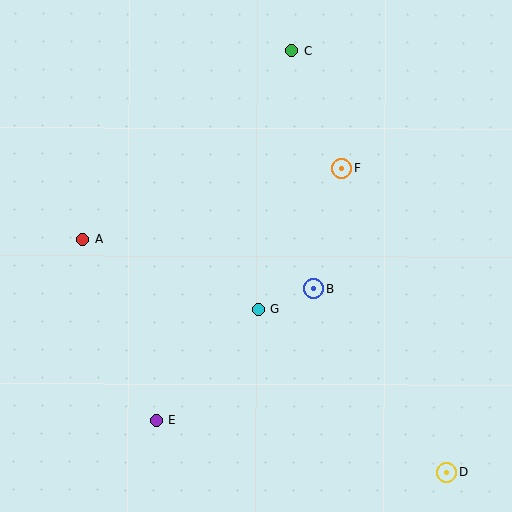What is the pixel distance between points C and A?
The distance between C and A is 281 pixels.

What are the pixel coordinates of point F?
Point F is at (342, 168).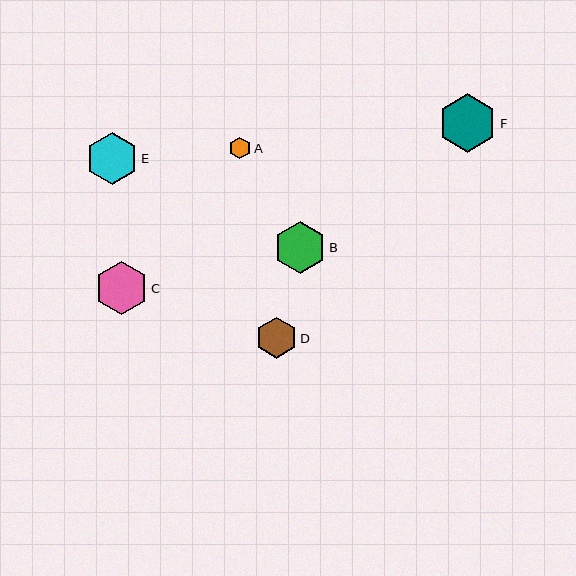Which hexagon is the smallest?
Hexagon A is the smallest with a size of approximately 22 pixels.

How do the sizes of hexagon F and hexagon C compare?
Hexagon F and hexagon C are approximately the same size.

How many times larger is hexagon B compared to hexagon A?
Hexagon B is approximately 2.4 times the size of hexagon A.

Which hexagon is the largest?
Hexagon F is the largest with a size of approximately 58 pixels.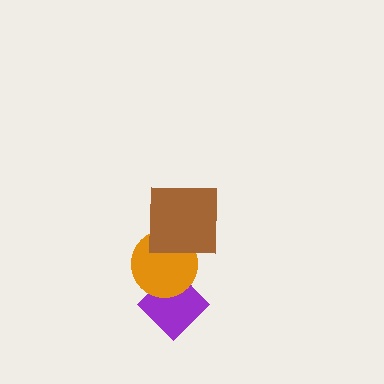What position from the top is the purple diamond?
The purple diamond is 3rd from the top.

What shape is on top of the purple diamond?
The orange circle is on top of the purple diamond.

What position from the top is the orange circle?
The orange circle is 2nd from the top.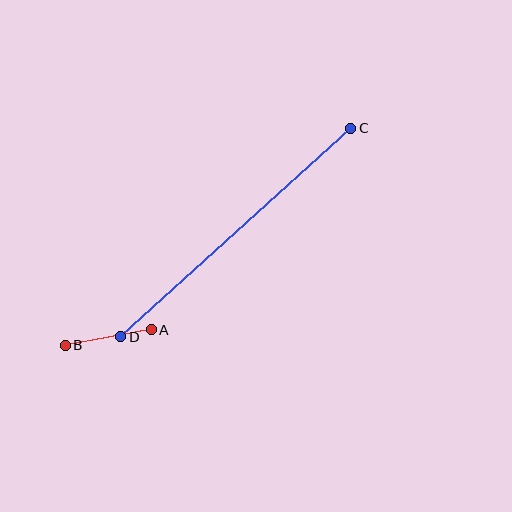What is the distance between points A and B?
The distance is approximately 87 pixels.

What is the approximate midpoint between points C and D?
The midpoint is at approximately (236, 233) pixels.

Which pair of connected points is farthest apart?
Points C and D are farthest apart.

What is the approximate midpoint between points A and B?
The midpoint is at approximately (108, 338) pixels.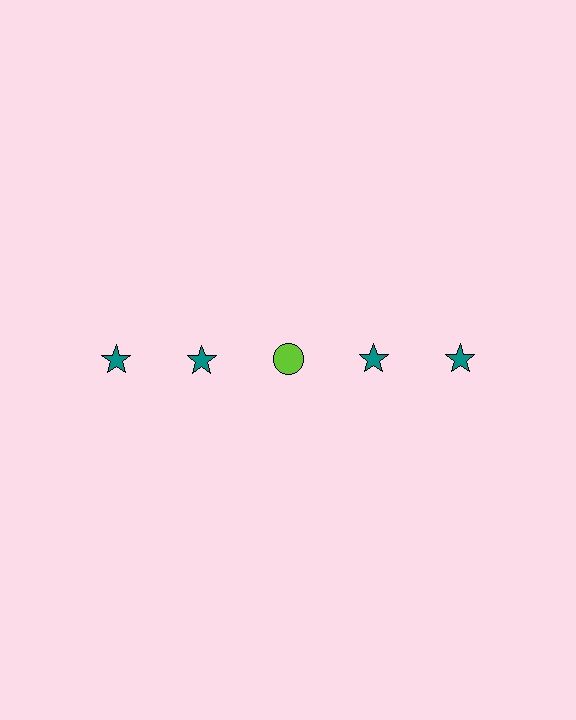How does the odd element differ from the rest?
It differs in both color (lime instead of teal) and shape (circle instead of star).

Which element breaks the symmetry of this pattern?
The lime circle in the top row, center column breaks the symmetry. All other shapes are teal stars.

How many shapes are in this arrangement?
There are 5 shapes arranged in a grid pattern.